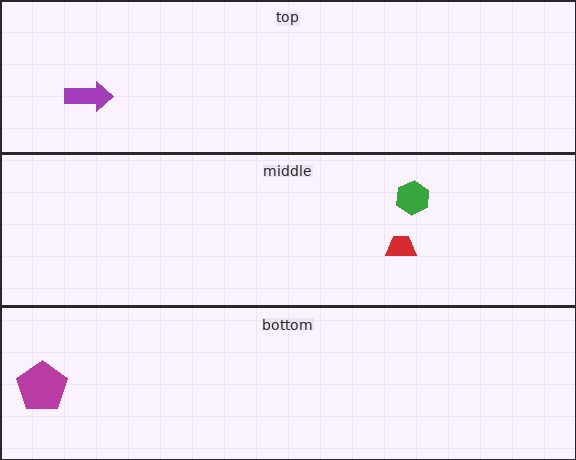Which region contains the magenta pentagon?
The bottom region.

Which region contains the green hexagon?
The middle region.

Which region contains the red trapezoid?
The middle region.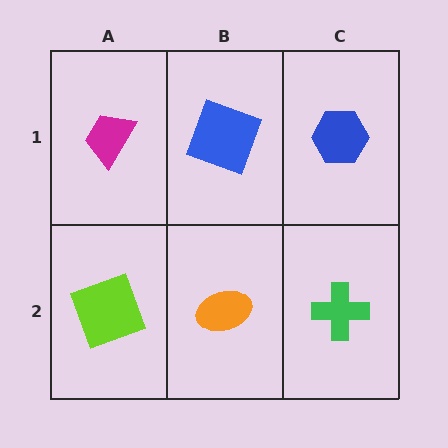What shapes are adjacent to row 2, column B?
A blue square (row 1, column B), a lime square (row 2, column A), a green cross (row 2, column C).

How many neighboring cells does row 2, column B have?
3.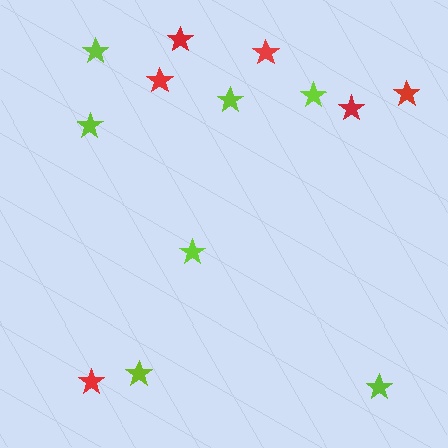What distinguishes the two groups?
There are 2 groups: one group of red stars (6) and one group of lime stars (7).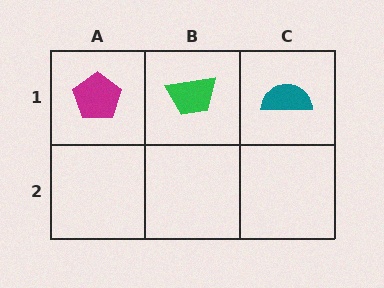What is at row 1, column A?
A magenta pentagon.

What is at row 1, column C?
A teal semicircle.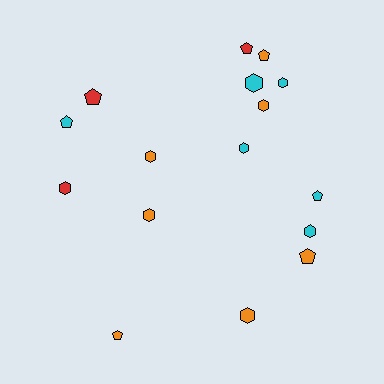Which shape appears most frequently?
Hexagon, with 9 objects.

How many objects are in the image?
There are 16 objects.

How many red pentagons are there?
There are 2 red pentagons.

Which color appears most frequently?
Orange, with 7 objects.